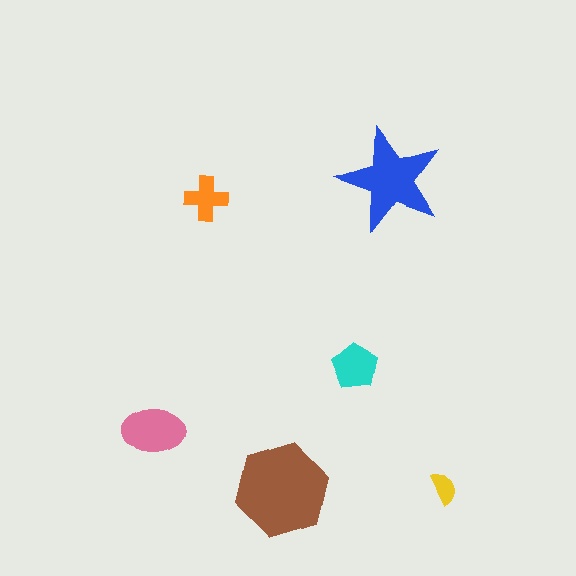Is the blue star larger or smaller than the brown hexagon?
Smaller.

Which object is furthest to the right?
The yellow semicircle is rightmost.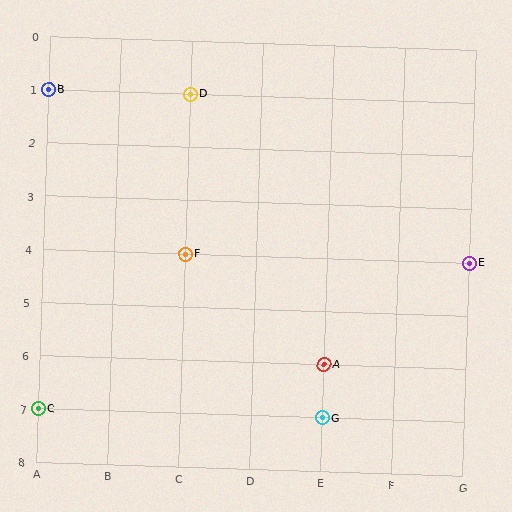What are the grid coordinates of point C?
Point C is at grid coordinates (A, 7).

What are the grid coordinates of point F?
Point F is at grid coordinates (C, 4).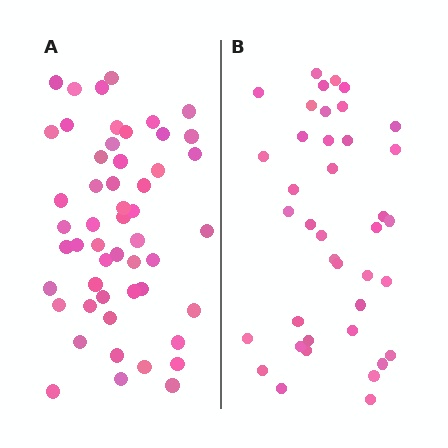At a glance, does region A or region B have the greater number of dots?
Region A (the left region) has more dots.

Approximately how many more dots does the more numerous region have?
Region A has approximately 15 more dots than region B.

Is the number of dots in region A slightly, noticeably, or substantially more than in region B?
Region A has noticeably more, but not dramatically so. The ratio is roughly 1.3 to 1.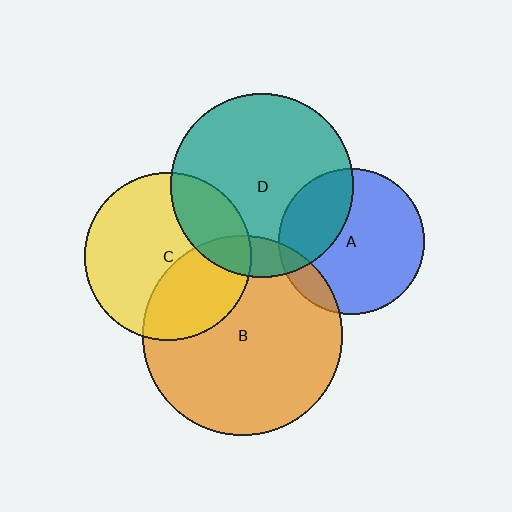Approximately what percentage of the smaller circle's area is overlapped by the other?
Approximately 10%.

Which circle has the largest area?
Circle B (orange).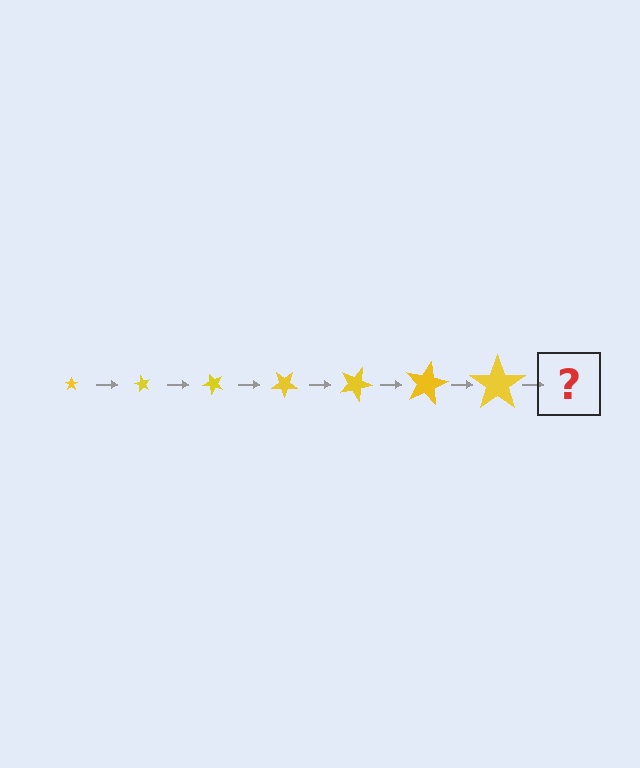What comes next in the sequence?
The next element should be a star, larger than the previous one and rotated 420 degrees from the start.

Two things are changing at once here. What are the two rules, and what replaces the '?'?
The two rules are that the star grows larger each step and it rotates 60 degrees each step. The '?' should be a star, larger than the previous one and rotated 420 degrees from the start.